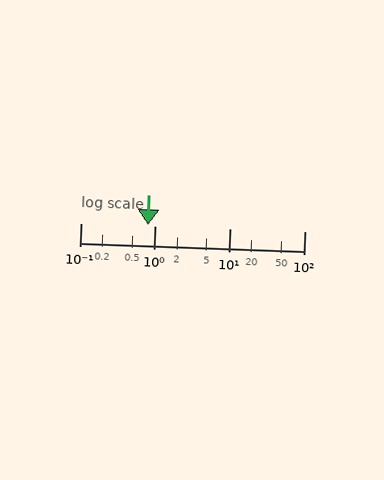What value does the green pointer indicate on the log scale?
The pointer indicates approximately 0.8.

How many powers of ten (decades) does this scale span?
The scale spans 3 decades, from 0.1 to 100.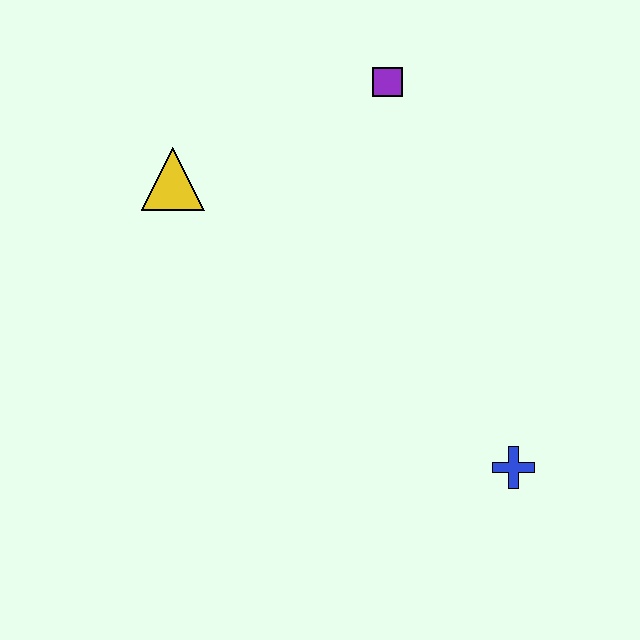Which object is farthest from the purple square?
The blue cross is farthest from the purple square.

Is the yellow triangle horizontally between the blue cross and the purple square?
No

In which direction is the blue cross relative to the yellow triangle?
The blue cross is to the right of the yellow triangle.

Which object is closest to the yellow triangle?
The purple square is closest to the yellow triangle.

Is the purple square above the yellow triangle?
Yes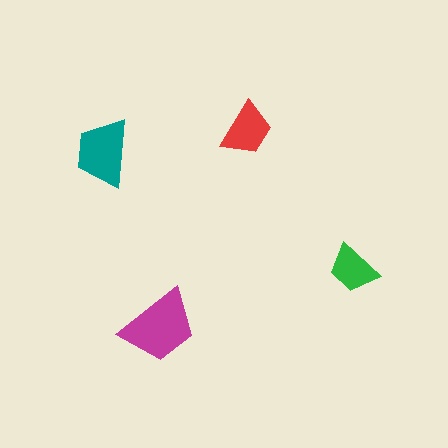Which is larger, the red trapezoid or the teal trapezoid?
The teal one.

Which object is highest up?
The red trapezoid is topmost.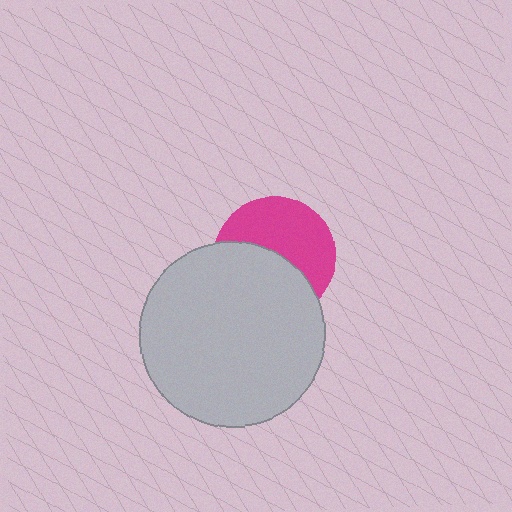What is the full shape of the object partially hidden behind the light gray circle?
The partially hidden object is a magenta circle.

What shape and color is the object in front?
The object in front is a light gray circle.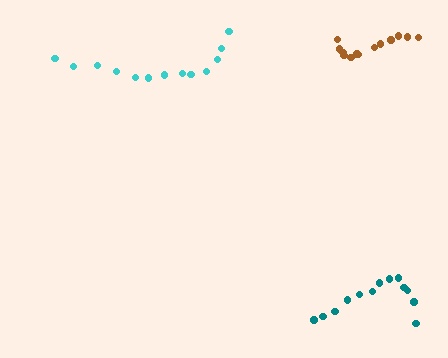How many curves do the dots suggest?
There are 3 distinct paths.